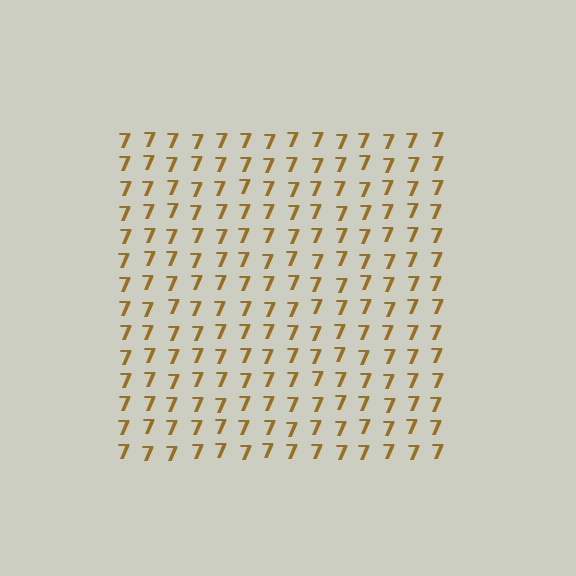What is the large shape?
The large shape is a square.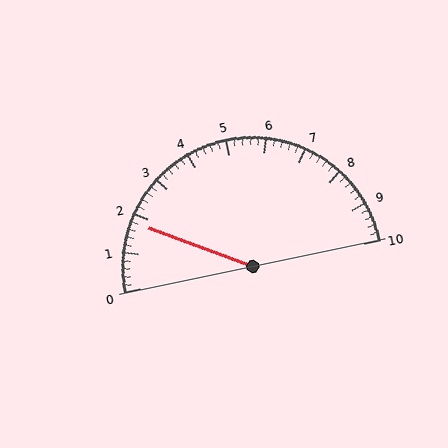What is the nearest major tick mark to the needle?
The nearest major tick mark is 2.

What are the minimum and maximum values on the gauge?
The gauge ranges from 0 to 10.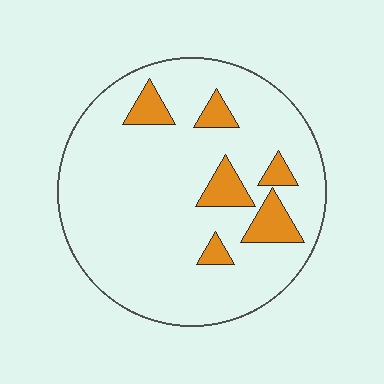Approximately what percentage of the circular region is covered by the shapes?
Approximately 15%.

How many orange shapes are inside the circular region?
6.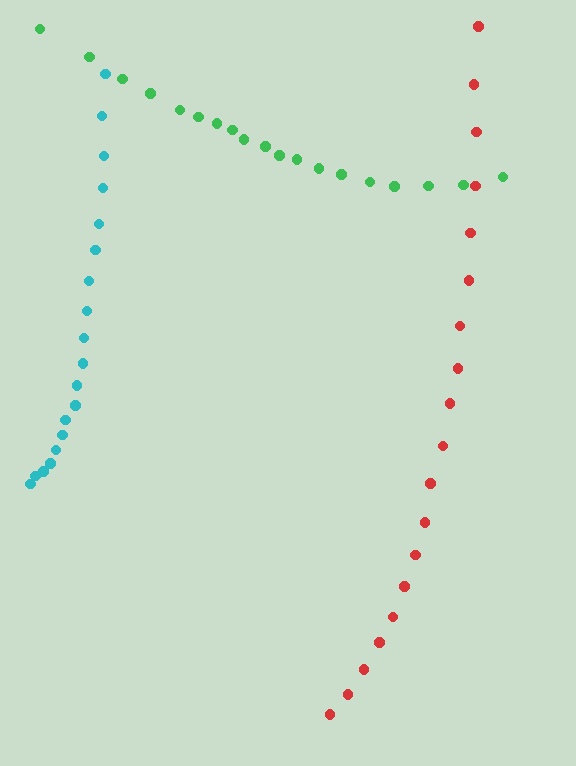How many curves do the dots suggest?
There are 3 distinct paths.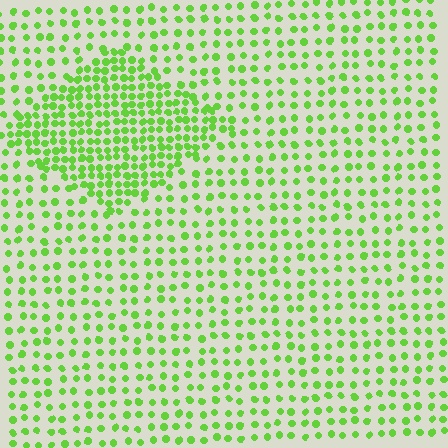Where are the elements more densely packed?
The elements are more densely packed inside the diamond boundary.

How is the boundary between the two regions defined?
The boundary is defined by a change in element density (approximately 2.1x ratio). All elements are the same color, size, and shape.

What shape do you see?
I see a diamond.